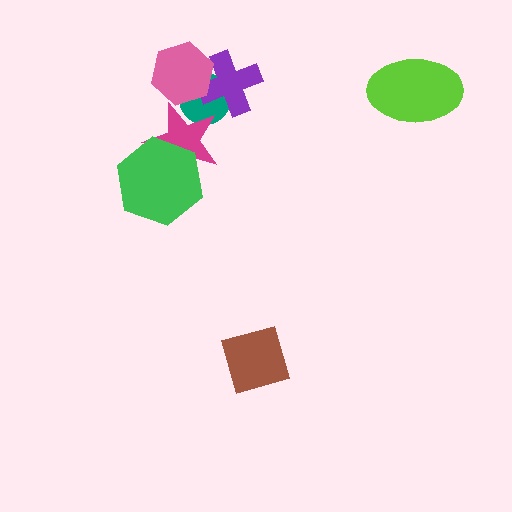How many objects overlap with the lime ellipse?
0 objects overlap with the lime ellipse.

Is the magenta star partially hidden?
Yes, it is partially covered by another shape.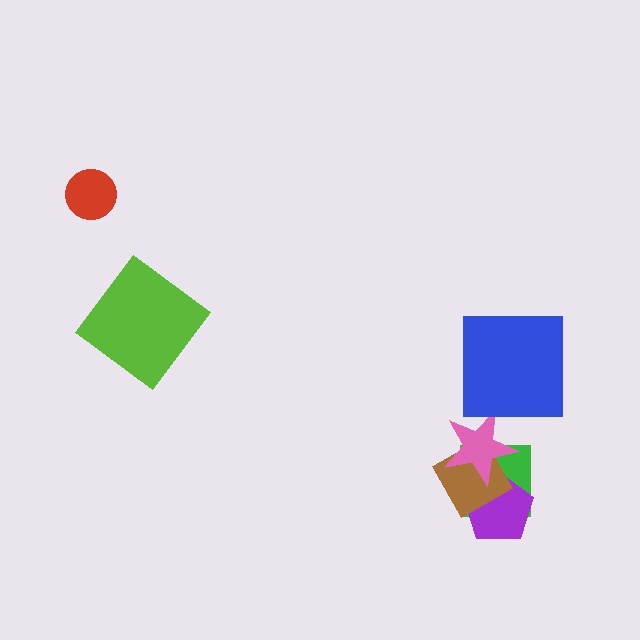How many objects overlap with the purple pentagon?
3 objects overlap with the purple pentagon.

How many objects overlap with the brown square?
3 objects overlap with the brown square.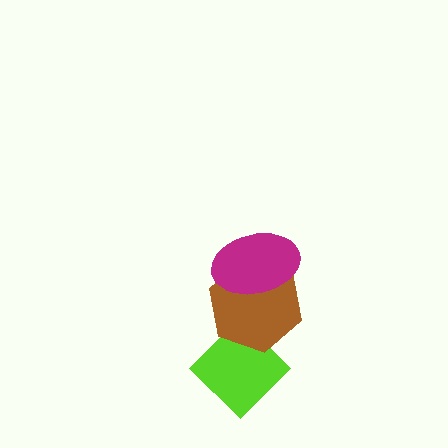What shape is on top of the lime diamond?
The brown hexagon is on top of the lime diamond.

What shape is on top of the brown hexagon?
The magenta ellipse is on top of the brown hexagon.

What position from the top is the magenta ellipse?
The magenta ellipse is 1st from the top.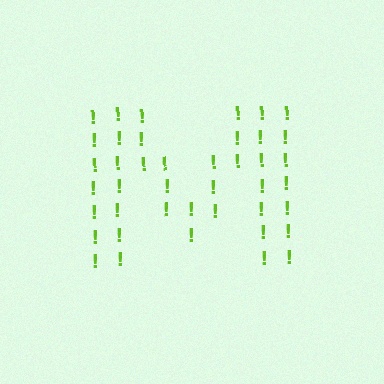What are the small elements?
The small elements are exclamation marks.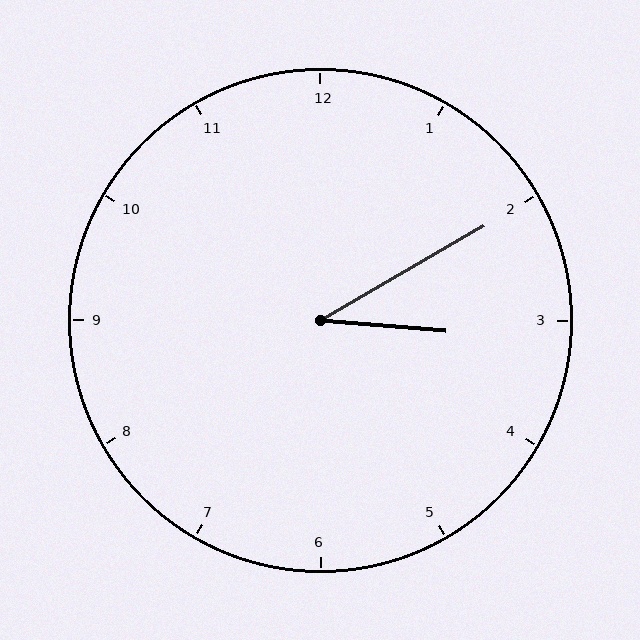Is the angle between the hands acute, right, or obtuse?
It is acute.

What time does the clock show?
3:10.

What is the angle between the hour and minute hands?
Approximately 35 degrees.